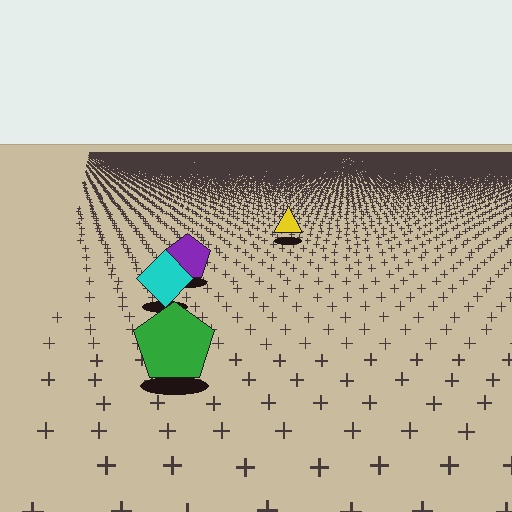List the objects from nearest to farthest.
From nearest to farthest: the green pentagon, the cyan diamond, the purple pentagon, the yellow triangle.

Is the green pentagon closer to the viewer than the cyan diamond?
Yes. The green pentagon is closer — you can tell from the texture gradient: the ground texture is coarser near it.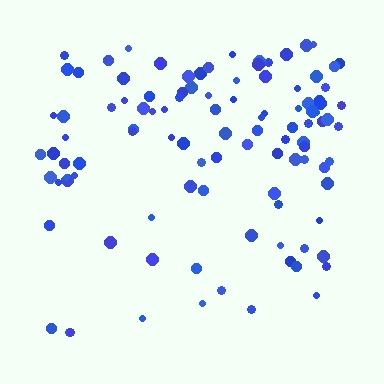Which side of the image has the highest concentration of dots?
The top.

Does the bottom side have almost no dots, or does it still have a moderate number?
Still a moderate number, just noticeably fewer than the top.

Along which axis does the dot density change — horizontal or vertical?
Vertical.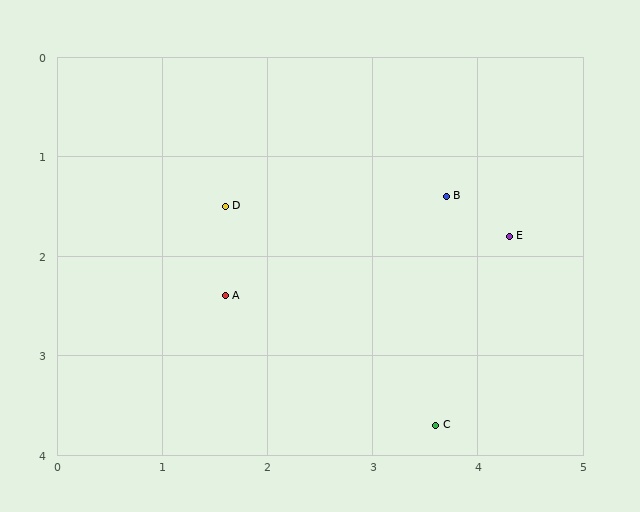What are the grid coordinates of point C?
Point C is at approximately (3.6, 3.7).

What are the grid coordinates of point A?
Point A is at approximately (1.6, 2.4).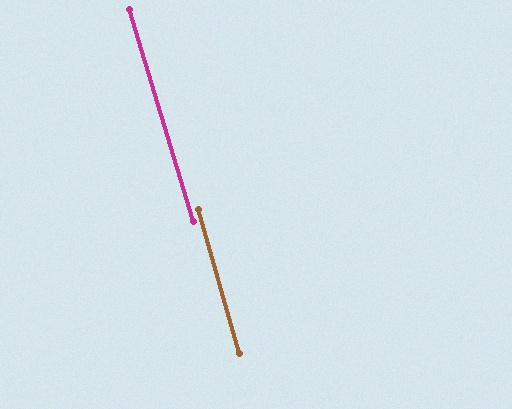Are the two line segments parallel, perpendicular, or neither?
Parallel — their directions differ by only 0.9°.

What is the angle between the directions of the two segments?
Approximately 1 degree.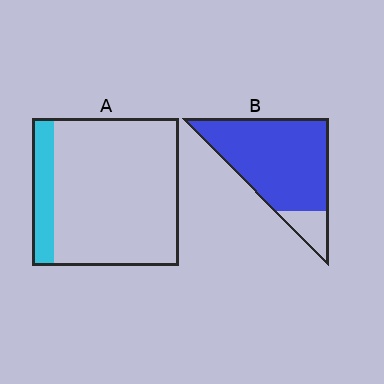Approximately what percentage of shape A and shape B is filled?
A is approximately 15% and B is approximately 85%.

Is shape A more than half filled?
No.